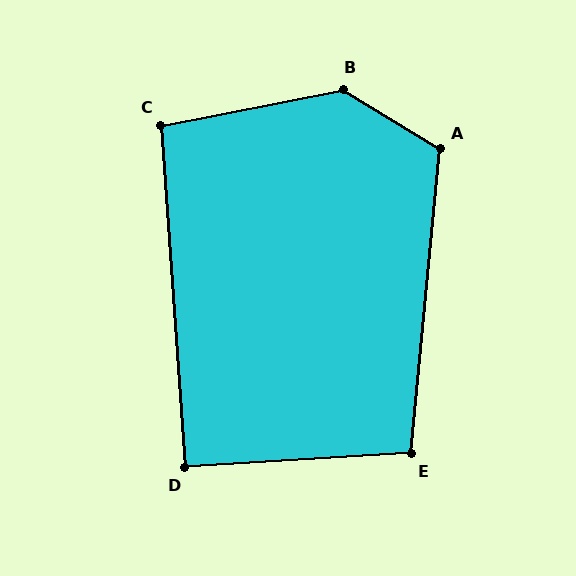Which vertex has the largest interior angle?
B, at approximately 137 degrees.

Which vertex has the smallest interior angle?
D, at approximately 91 degrees.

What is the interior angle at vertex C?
Approximately 97 degrees (obtuse).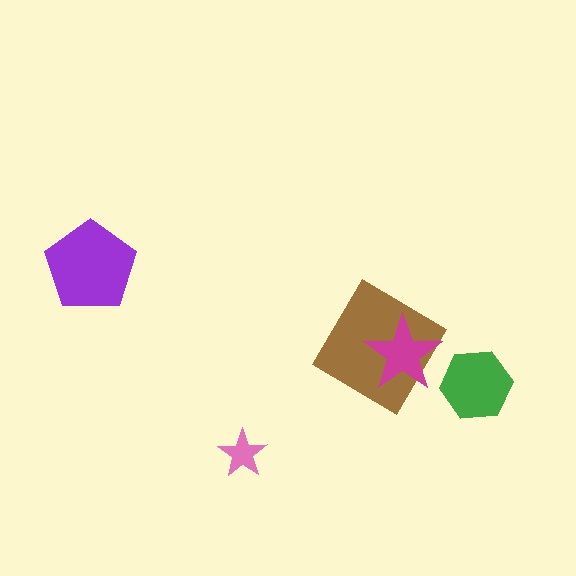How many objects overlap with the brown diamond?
1 object overlaps with the brown diamond.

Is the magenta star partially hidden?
No, no other shape covers it.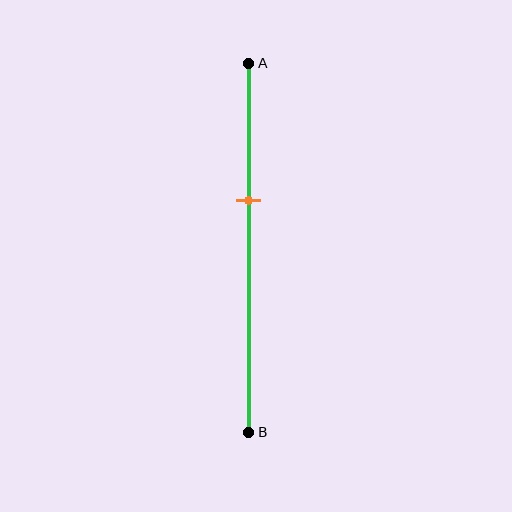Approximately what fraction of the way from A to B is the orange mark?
The orange mark is approximately 35% of the way from A to B.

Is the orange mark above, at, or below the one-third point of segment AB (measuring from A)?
The orange mark is below the one-third point of segment AB.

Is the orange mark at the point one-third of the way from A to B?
No, the mark is at about 35% from A, not at the 33% one-third point.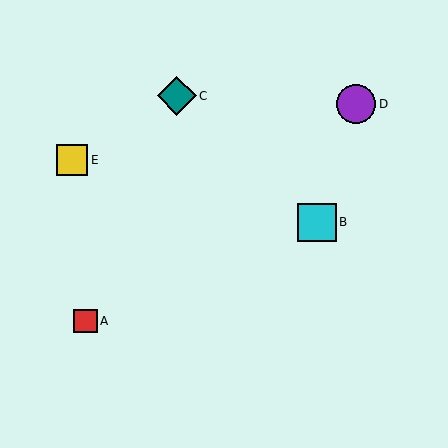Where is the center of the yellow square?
The center of the yellow square is at (72, 160).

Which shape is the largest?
The teal diamond (labeled C) is the largest.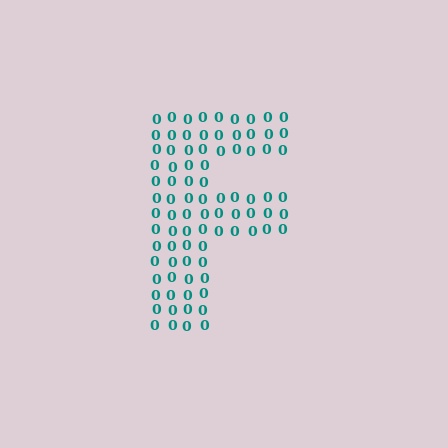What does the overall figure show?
The overall figure shows the letter F.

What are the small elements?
The small elements are digit 0's.